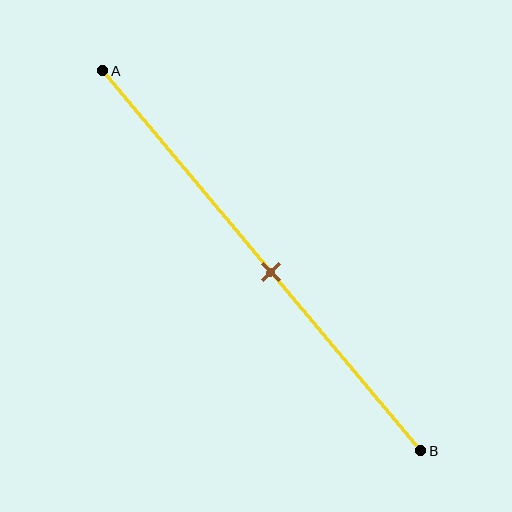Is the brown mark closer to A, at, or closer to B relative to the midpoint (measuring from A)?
The brown mark is closer to point B than the midpoint of segment AB.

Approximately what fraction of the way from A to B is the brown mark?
The brown mark is approximately 55% of the way from A to B.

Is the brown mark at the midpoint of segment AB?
No, the mark is at about 55% from A, not at the 50% midpoint.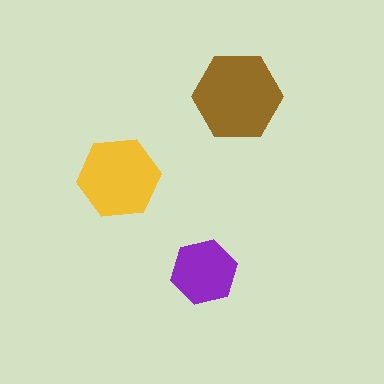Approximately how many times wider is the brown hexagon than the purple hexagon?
About 1.5 times wider.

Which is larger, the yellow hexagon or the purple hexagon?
The yellow one.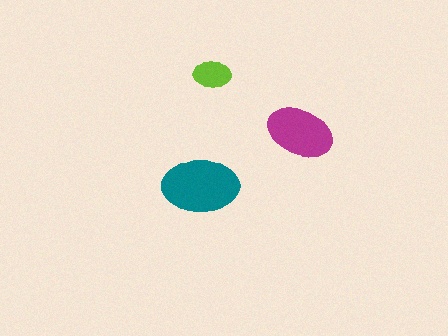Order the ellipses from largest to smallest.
the teal one, the magenta one, the lime one.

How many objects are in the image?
There are 3 objects in the image.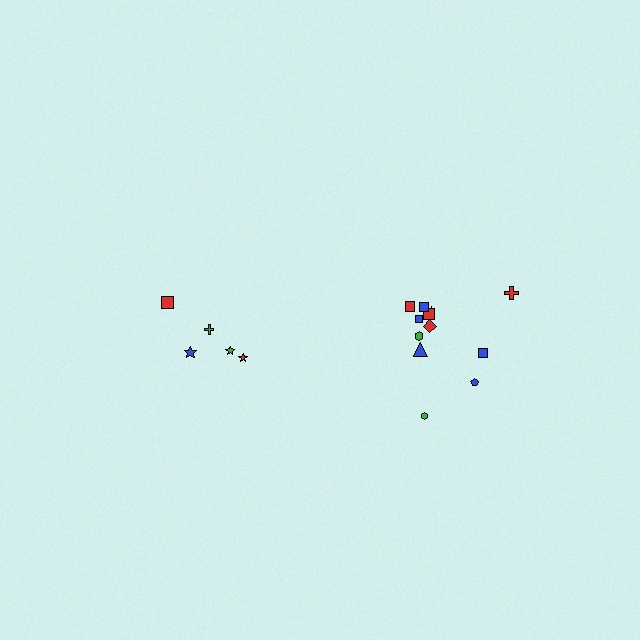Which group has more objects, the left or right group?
The right group.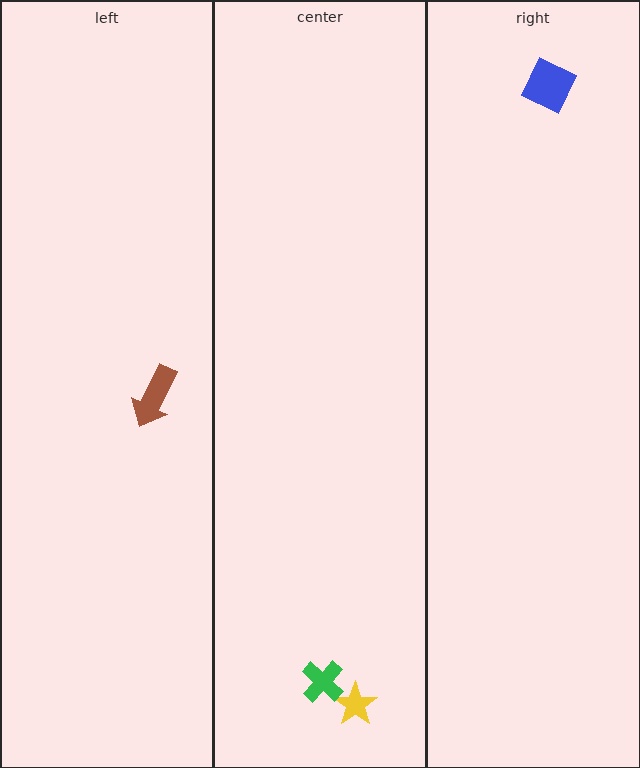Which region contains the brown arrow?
The left region.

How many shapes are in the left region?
1.